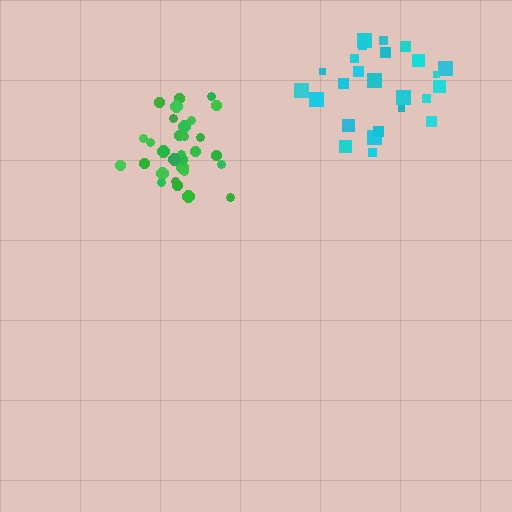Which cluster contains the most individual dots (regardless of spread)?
Green (30).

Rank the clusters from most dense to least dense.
green, cyan.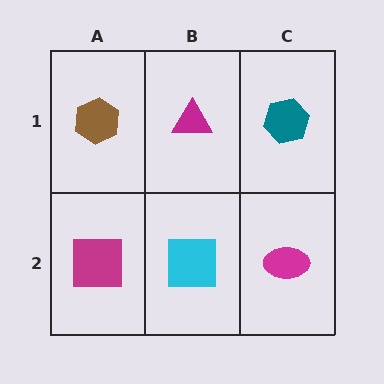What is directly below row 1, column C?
A magenta ellipse.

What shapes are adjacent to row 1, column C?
A magenta ellipse (row 2, column C), a magenta triangle (row 1, column B).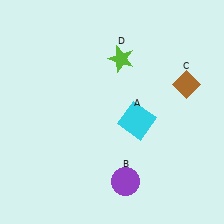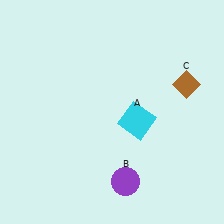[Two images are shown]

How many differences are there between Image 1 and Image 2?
There is 1 difference between the two images.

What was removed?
The lime star (D) was removed in Image 2.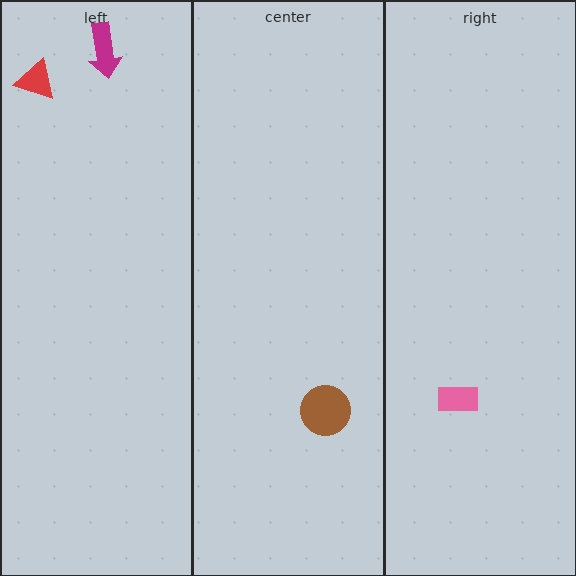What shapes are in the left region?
The magenta arrow, the red triangle.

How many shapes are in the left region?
2.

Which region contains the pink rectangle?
The right region.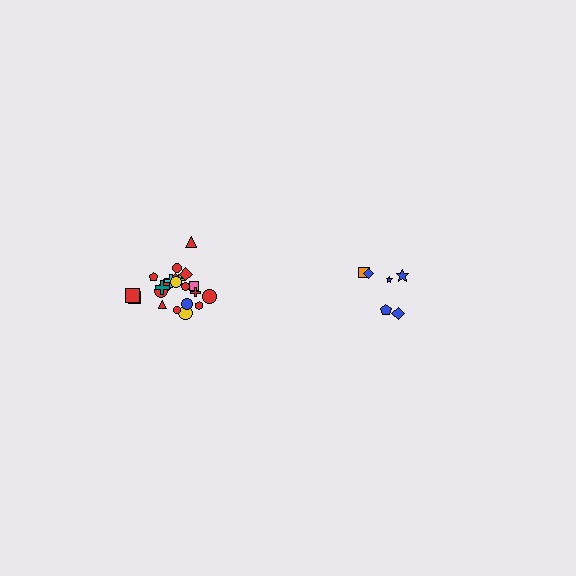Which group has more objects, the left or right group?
The left group.